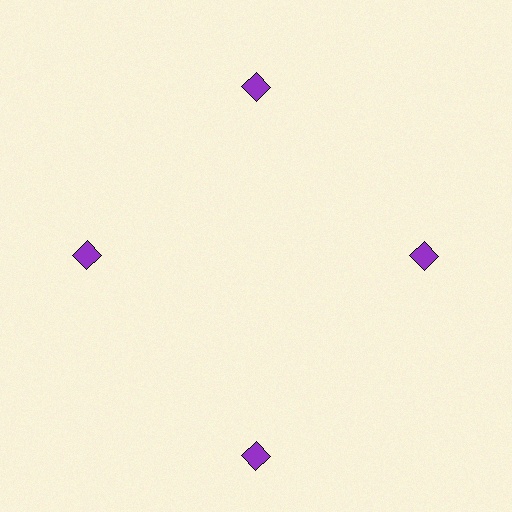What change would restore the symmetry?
The symmetry would be restored by moving it inward, back onto the ring so that all 4 squares sit at equal angles and equal distance from the center.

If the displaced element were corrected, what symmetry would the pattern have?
It would have 4-fold rotational symmetry — the pattern would map onto itself every 90 degrees.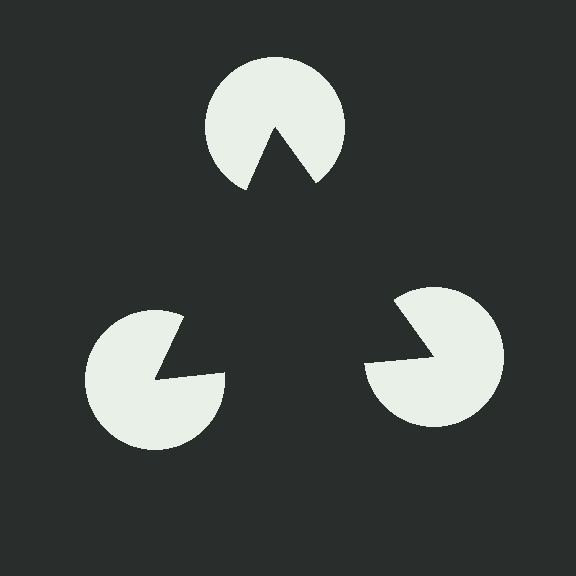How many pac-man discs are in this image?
There are 3 — one at each vertex of the illusory triangle.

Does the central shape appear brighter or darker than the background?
It typically appears slightly darker than the background, even though no actual brightness change is drawn.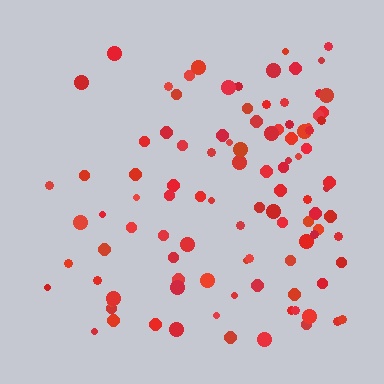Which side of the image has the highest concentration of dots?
The right.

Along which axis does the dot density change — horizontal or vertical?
Horizontal.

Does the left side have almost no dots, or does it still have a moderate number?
Still a moderate number, just noticeably fewer than the right.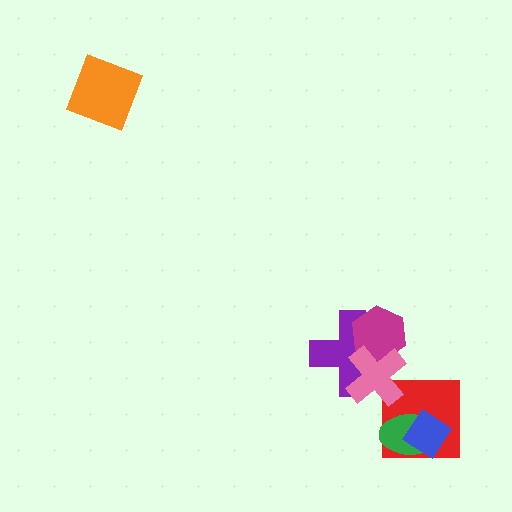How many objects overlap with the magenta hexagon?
2 objects overlap with the magenta hexagon.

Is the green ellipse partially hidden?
Yes, it is partially covered by another shape.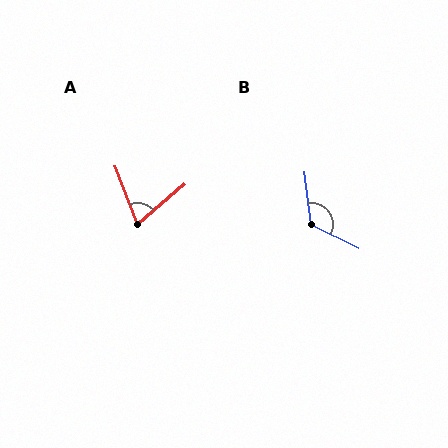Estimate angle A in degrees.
Approximately 70 degrees.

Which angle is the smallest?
A, at approximately 70 degrees.